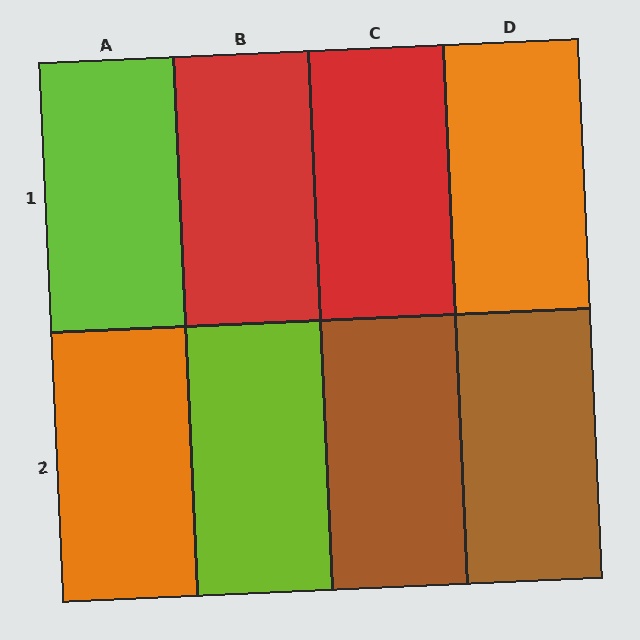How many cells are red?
2 cells are red.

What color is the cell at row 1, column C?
Red.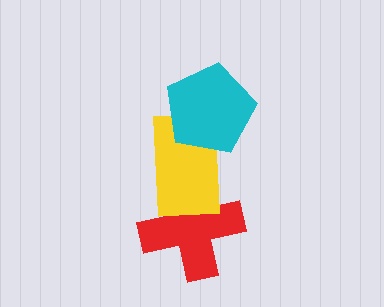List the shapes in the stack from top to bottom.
From top to bottom: the cyan pentagon, the yellow rectangle, the red cross.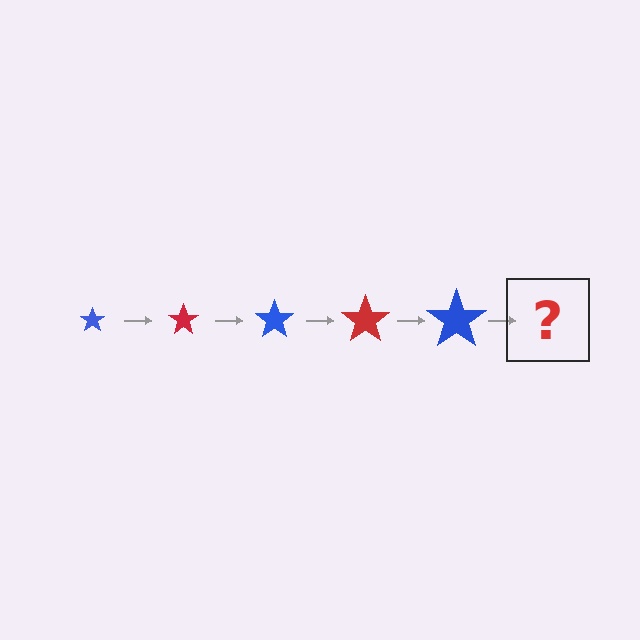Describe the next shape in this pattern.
It should be a red star, larger than the previous one.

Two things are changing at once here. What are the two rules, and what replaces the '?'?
The two rules are that the star grows larger each step and the color cycles through blue and red. The '?' should be a red star, larger than the previous one.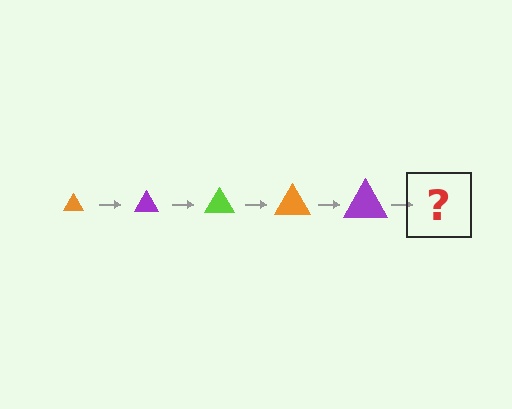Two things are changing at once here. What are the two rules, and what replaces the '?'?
The two rules are that the triangle grows larger each step and the color cycles through orange, purple, and lime. The '?' should be a lime triangle, larger than the previous one.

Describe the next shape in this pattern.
It should be a lime triangle, larger than the previous one.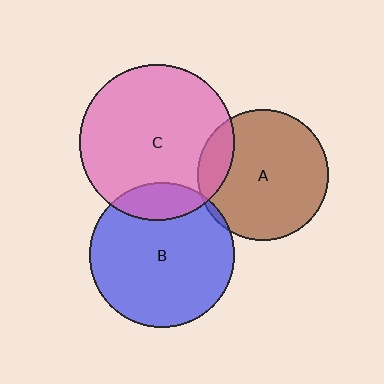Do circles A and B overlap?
Yes.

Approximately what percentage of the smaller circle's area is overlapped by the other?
Approximately 5%.